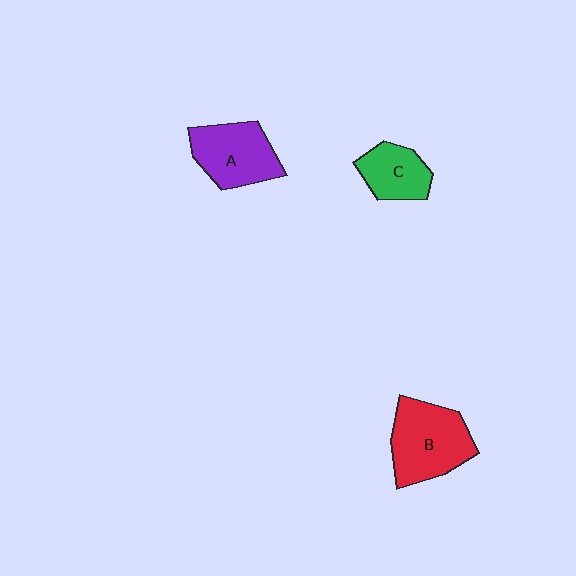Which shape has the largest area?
Shape B (red).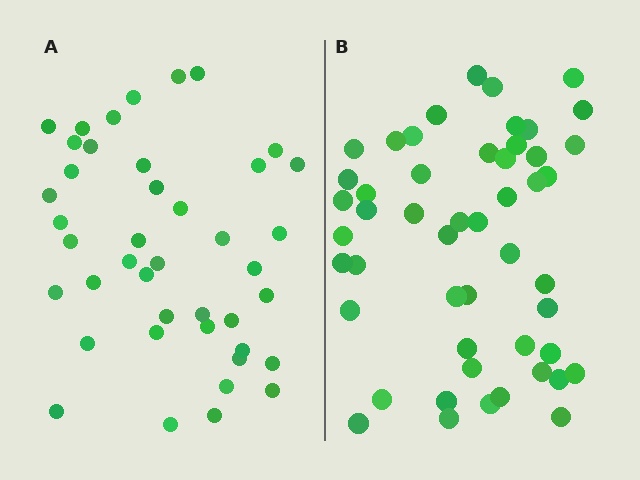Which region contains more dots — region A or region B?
Region B (the right region) has more dots.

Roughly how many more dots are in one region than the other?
Region B has roughly 8 or so more dots than region A.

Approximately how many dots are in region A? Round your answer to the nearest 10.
About 40 dots. (The exact count is 42, which rounds to 40.)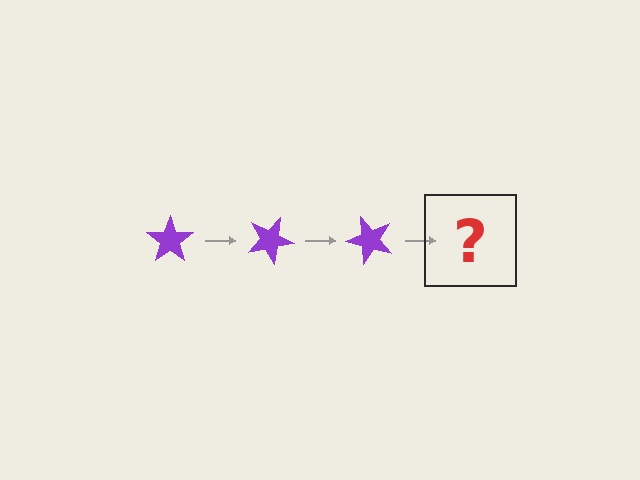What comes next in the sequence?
The next element should be a purple star rotated 75 degrees.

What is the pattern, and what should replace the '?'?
The pattern is that the star rotates 25 degrees each step. The '?' should be a purple star rotated 75 degrees.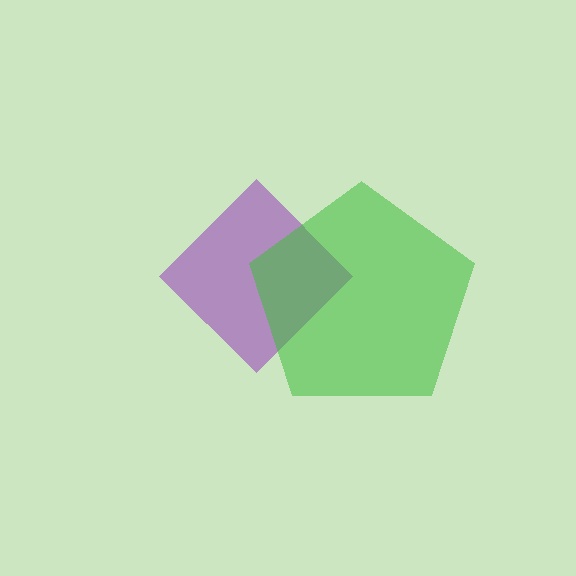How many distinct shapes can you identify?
There are 2 distinct shapes: a purple diamond, a green pentagon.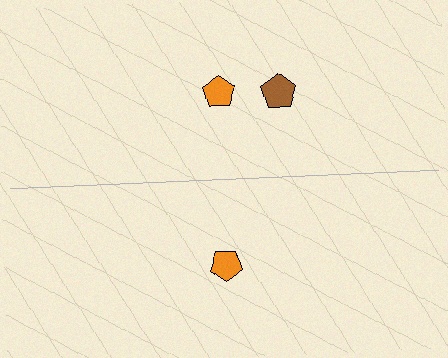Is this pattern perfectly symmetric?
No, the pattern is not perfectly symmetric. A brown pentagon is missing from the bottom side.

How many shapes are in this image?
There are 3 shapes in this image.